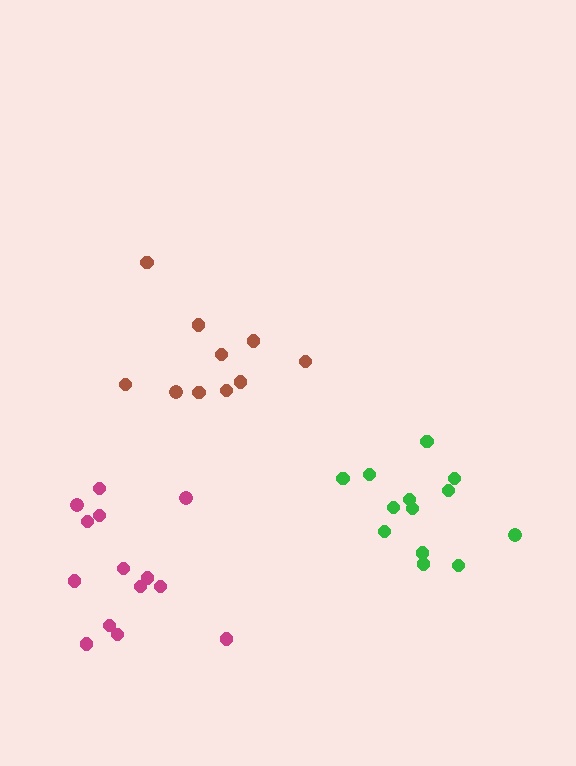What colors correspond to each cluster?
The clusters are colored: brown, magenta, green.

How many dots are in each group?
Group 1: 10 dots, Group 2: 14 dots, Group 3: 13 dots (37 total).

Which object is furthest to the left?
The magenta cluster is leftmost.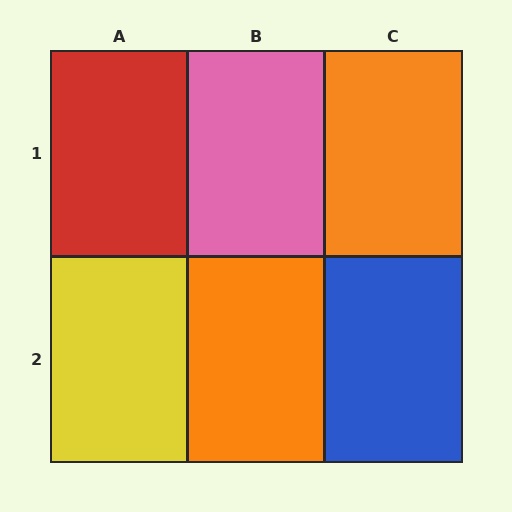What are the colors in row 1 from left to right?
Red, pink, orange.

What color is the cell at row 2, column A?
Yellow.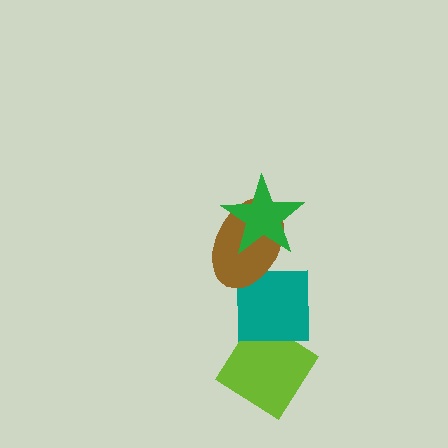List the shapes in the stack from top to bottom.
From top to bottom: the green star, the brown ellipse, the teal square, the lime diamond.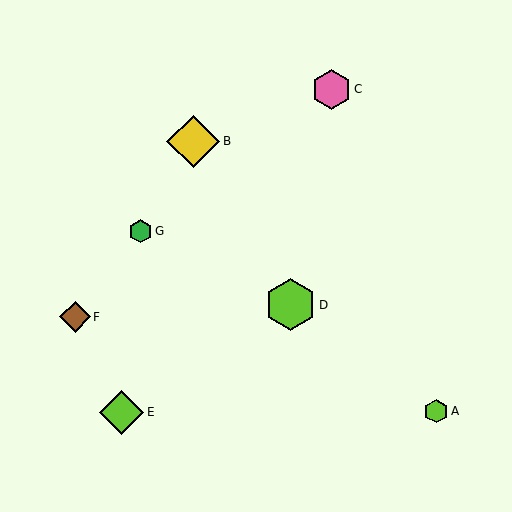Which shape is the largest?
The yellow diamond (labeled B) is the largest.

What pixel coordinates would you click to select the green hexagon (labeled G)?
Click at (140, 231) to select the green hexagon G.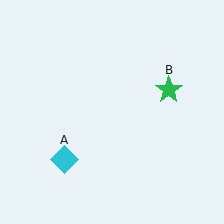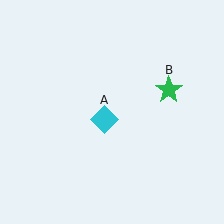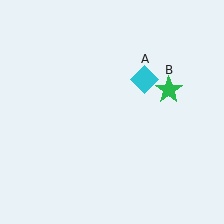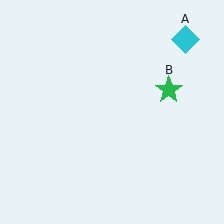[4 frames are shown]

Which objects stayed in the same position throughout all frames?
Green star (object B) remained stationary.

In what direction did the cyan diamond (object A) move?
The cyan diamond (object A) moved up and to the right.